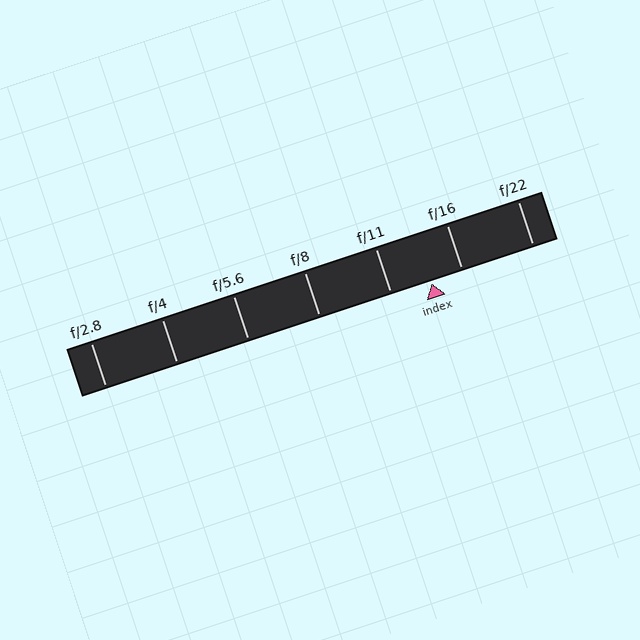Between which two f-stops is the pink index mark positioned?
The index mark is between f/11 and f/16.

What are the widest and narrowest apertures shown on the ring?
The widest aperture shown is f/2.8 and the narrowest is f/22.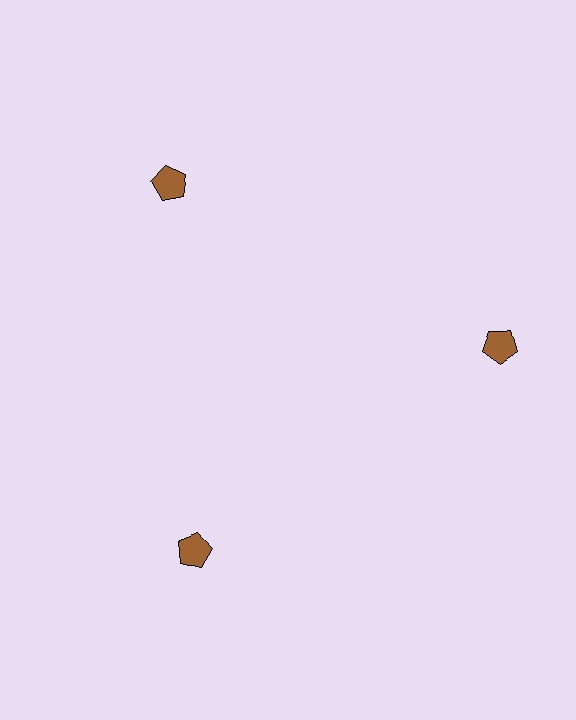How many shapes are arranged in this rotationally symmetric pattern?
There are 3 shapes, arranged in 3 groups of 1.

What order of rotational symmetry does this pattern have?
This pattern has 3-fold rotational symmetry.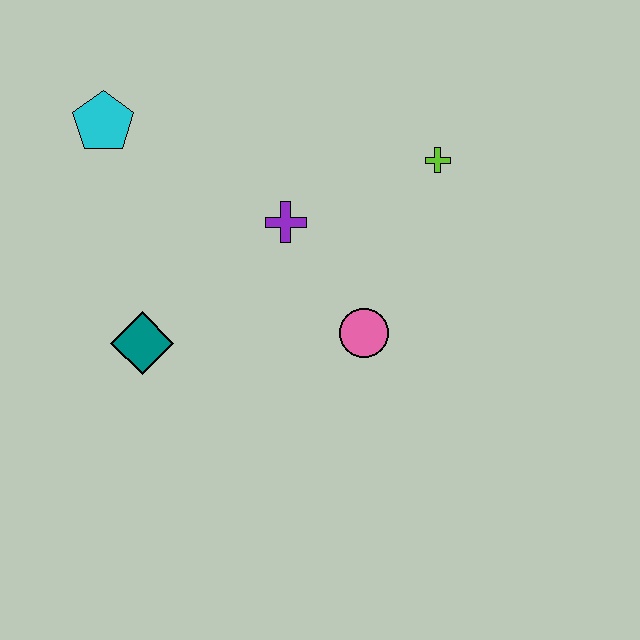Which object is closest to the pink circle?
The purple cross is closest to the pink circle.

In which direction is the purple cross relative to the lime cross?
The purple cross is to the left of the lime cross.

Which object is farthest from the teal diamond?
The lime cross is farthest from the teal diamond.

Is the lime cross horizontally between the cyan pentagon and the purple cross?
No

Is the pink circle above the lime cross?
No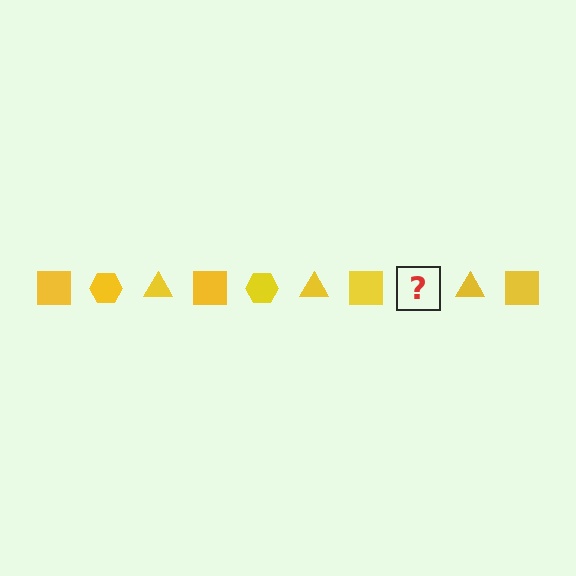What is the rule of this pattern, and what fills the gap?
The rule is that the pattern cycles through square, hexagon, triangle shapes in yellow. The gap should be filled with a yellow hexagon.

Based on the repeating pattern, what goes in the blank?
The blank should be a yellow hexagon.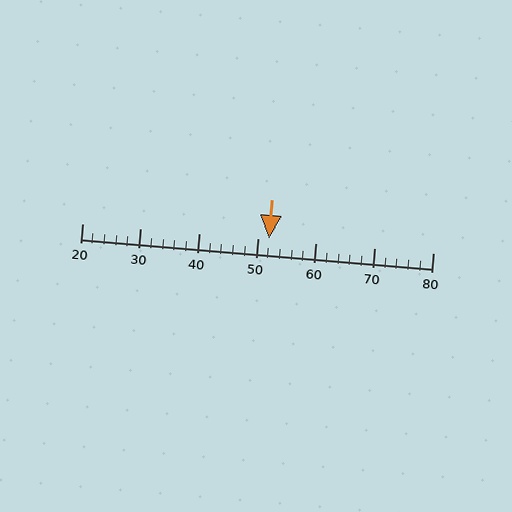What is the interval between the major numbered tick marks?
The major tick marks are spaced 10 units apart.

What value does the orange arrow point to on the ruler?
The orange arrow points to approximately 52.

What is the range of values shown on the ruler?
The ruler shows values from 20 to 80.